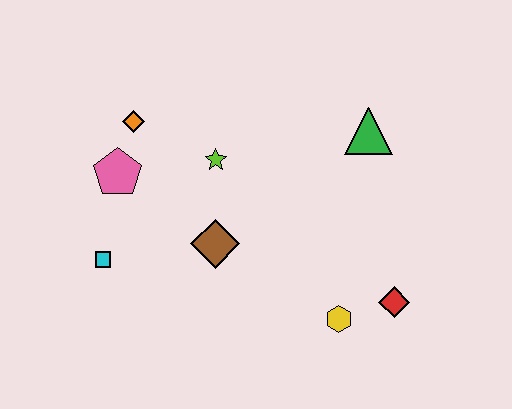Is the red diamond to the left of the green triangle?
No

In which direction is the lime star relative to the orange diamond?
The lime star is to the right of the orange diamond.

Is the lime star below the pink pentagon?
No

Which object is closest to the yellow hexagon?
The red diamond is closest to the yellow hexagon.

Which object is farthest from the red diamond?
The orange diamond is farthest from the red diamond.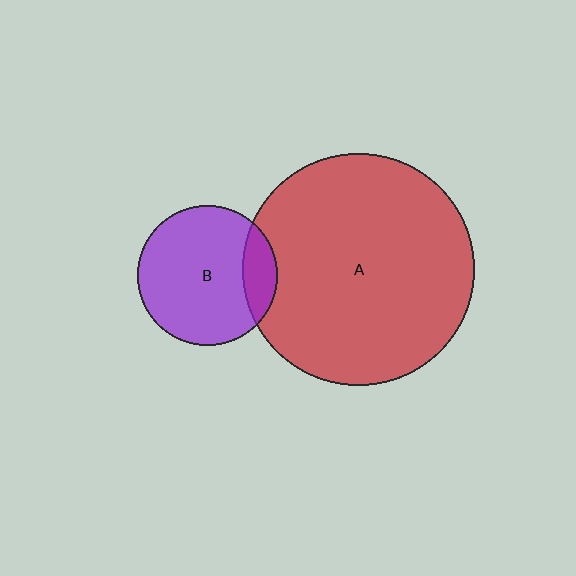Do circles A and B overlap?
Yes.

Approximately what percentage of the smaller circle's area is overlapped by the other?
Approximately 15%.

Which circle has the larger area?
Circle A (red).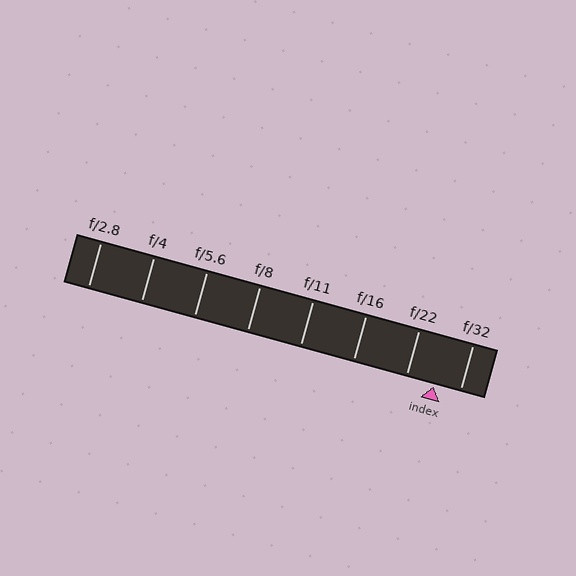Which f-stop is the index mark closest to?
The index mark is closest to f/32.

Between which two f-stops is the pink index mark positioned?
The index mark is between f/22 and f/32.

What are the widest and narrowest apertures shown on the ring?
The widest aperture shown is f/2.8 and the narrowest is f/32.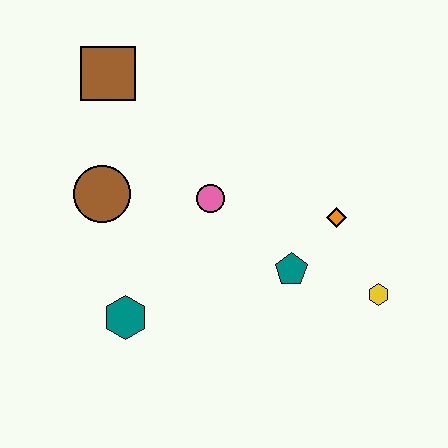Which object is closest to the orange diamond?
The teal pentagon is closest to the orange diamond.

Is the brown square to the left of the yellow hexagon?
Yes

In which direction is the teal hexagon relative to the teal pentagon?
The teal hexagon is to the left of the teal pentagon.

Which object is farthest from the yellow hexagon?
The brown square is farthest from the yellow hexagon.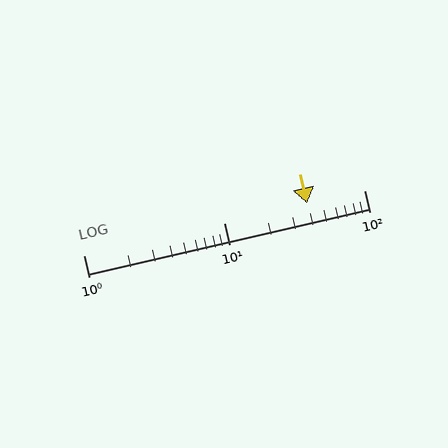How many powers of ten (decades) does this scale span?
The scale spans 2 decades, from 1 to 100.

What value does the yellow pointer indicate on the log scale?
The pointer indicates approximately 39.